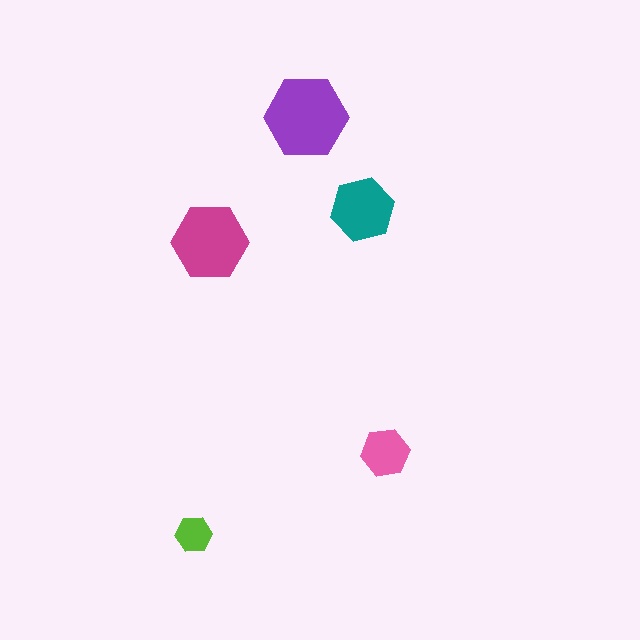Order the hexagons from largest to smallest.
the purple one, the magenta one, the teal one, the pink one, the lime one.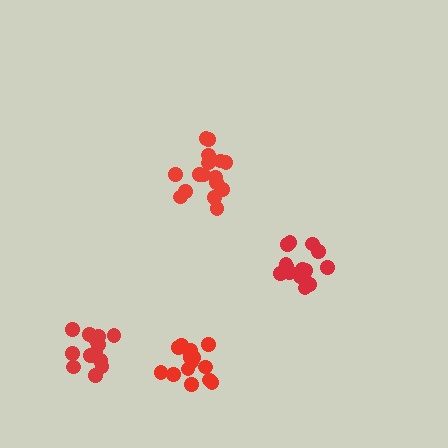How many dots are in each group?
Group 1: 16 dots, Group 2: 16 dots, Group 3: 15 dots, Group 4: 13 dots (60 total).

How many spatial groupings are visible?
There are 4 spatial groupings.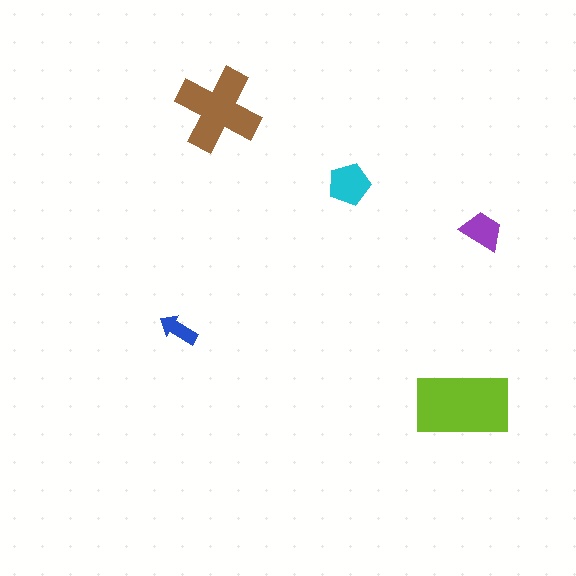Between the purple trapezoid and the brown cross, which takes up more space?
The brown cross.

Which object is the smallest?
The blue arrow.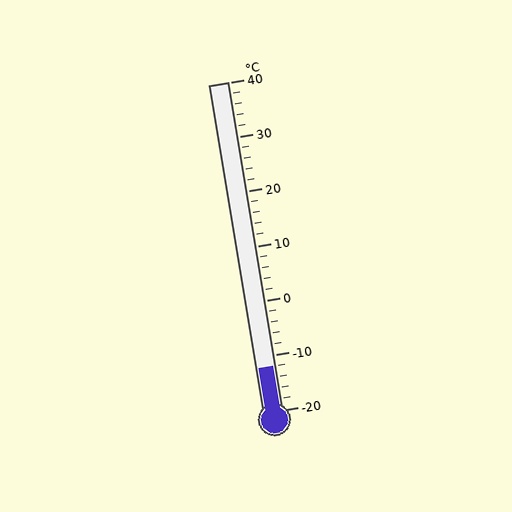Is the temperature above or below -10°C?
The temperature is below -10°C.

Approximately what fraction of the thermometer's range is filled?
The thermometer is filled to approximately 15% of its range.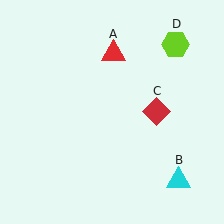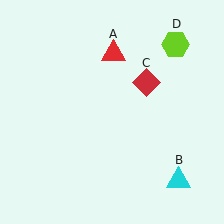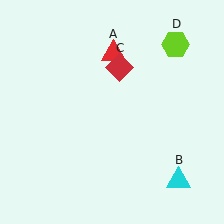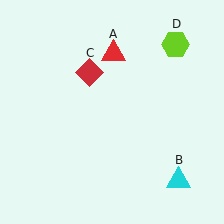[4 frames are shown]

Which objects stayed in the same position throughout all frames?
Red triangle (object A) and cyan triangle (object B) and lime hexagon (object D) remained stationary.